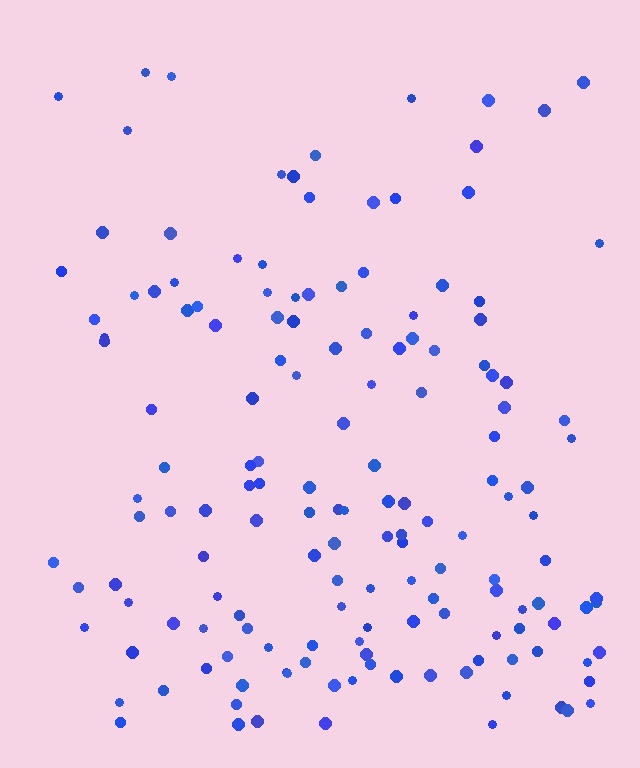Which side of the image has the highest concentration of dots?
The bottom.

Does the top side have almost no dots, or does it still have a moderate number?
Still a moderate number, just noticeably fewer than the bottom.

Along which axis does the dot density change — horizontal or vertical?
Vertical.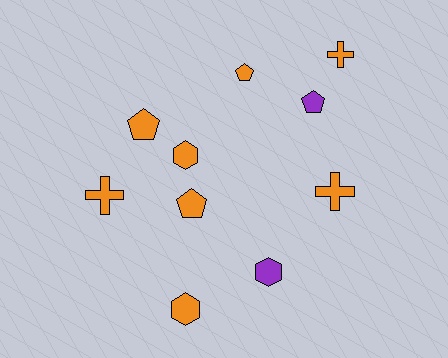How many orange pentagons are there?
There are 3 orange pentagons.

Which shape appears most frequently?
Pentagon, with 4 objects.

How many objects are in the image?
There are 10 objects.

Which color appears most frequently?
Orange, with 8 objects.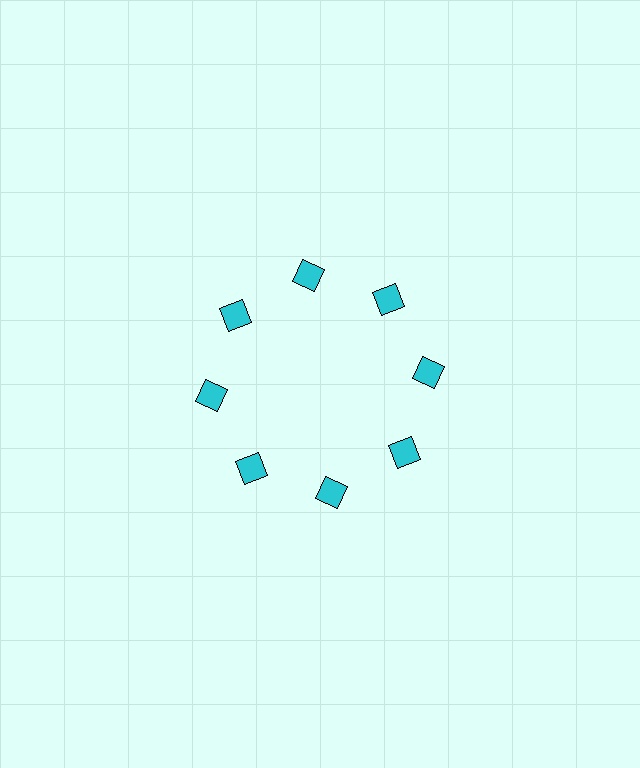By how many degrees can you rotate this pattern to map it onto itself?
The pattern maps onto itself every 45 degrees of rotation.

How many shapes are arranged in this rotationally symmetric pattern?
There are 8 shapes, arranged in 8 groups of 1.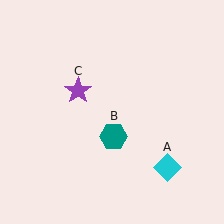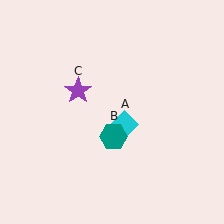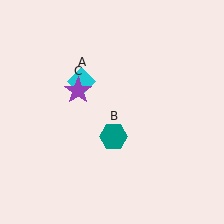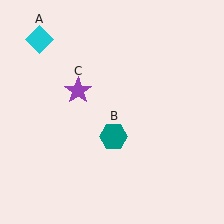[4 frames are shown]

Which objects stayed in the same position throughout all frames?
Teal hexagon (object B) and purple star (object C) remained stationary.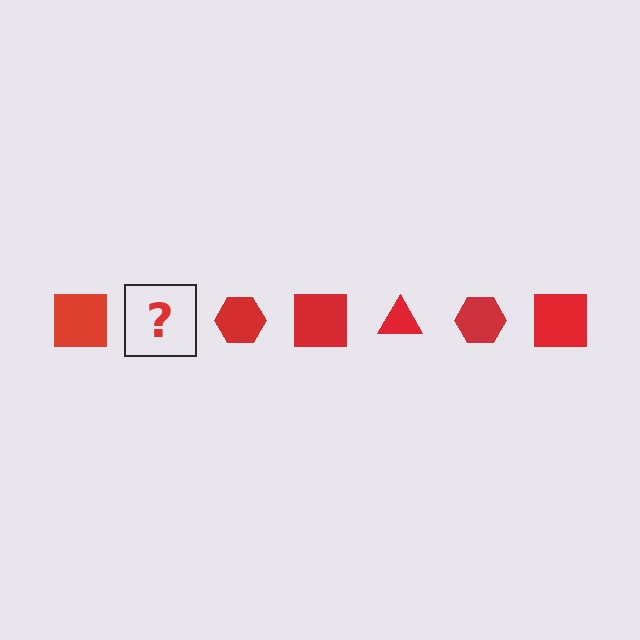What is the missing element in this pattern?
The missing element is a red triangle.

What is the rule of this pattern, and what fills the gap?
The rule is that the pattern cycles through square, triangle, hexagon shapes in red. The gap should be filled with a red triangle.